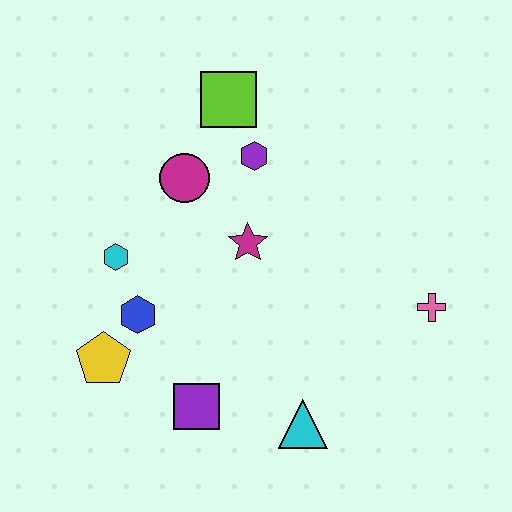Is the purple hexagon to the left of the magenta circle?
No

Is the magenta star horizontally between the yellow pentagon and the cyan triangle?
Yes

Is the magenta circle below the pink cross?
No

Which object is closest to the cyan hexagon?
The blue hexagon is closest to the cyan hexagon.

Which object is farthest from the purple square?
The lime square is farthest from the purple square.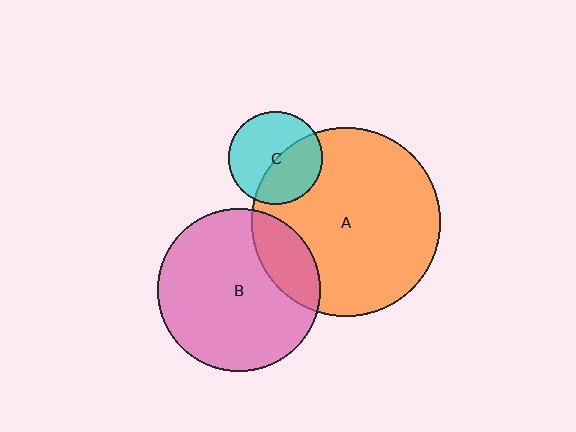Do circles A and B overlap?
Yes.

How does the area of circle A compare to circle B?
Approximately 1.3 times.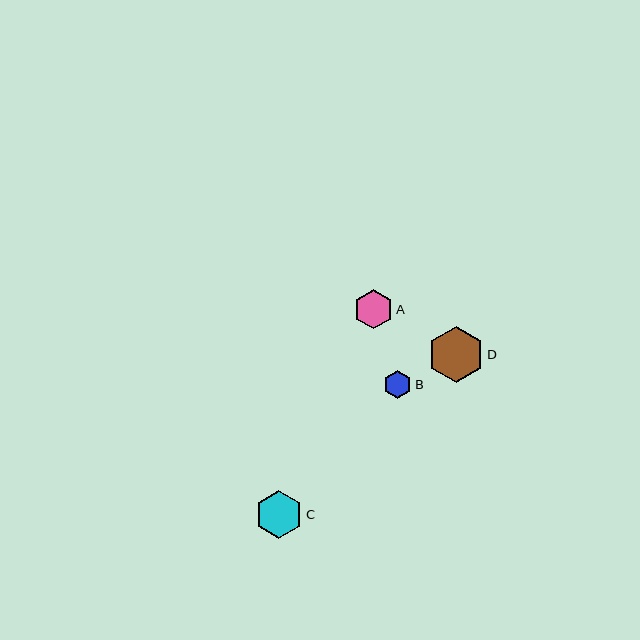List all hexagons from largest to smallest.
From largest to smallest: D, C, A, B.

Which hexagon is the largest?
Hexagon D is the largest with a size of approximately 56 pixels.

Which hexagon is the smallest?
Hexagon B is the smallest with a size of approximately 28 pixels.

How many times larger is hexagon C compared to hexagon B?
Hexagon C is approximately 1.7 times the size of hexagon B.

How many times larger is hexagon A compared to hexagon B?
Hexagon A is approximately 1.4 times the size of hexagon B.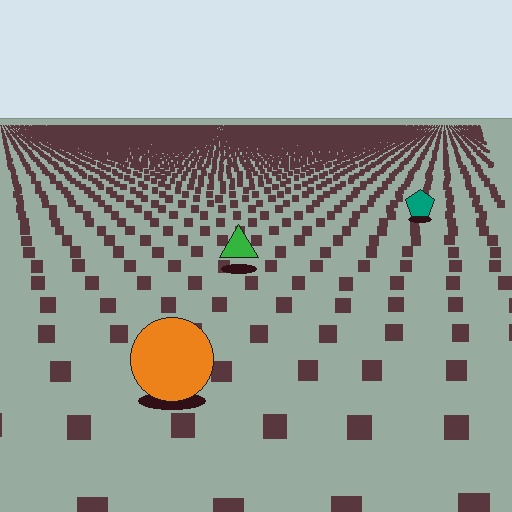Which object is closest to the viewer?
The orange circle is closest. The texture marks near it are larger and more spread out.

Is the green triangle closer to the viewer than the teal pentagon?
Yes. The green triangle is closer — you can tell from the texture gradient: the ground texture is coarser near it.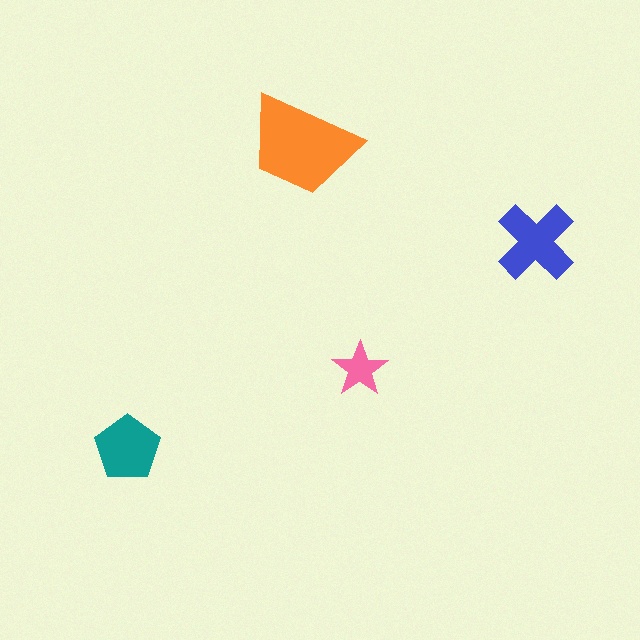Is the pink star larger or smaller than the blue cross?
Smaller.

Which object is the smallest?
The pink star.